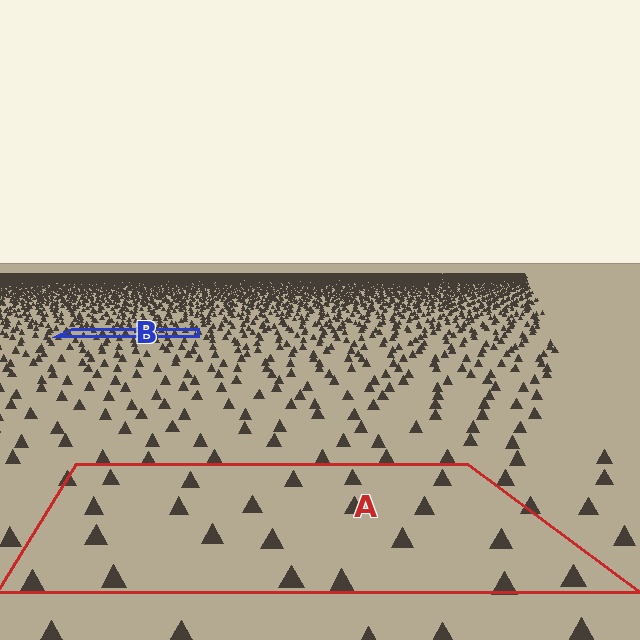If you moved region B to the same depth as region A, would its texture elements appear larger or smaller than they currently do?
They would appear larger. At a closer depth, the same texture elements are projected at a bigger on-screen size.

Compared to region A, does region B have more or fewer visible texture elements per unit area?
Region B has more texture elements per unit area — they are packed more densely because it is farther away.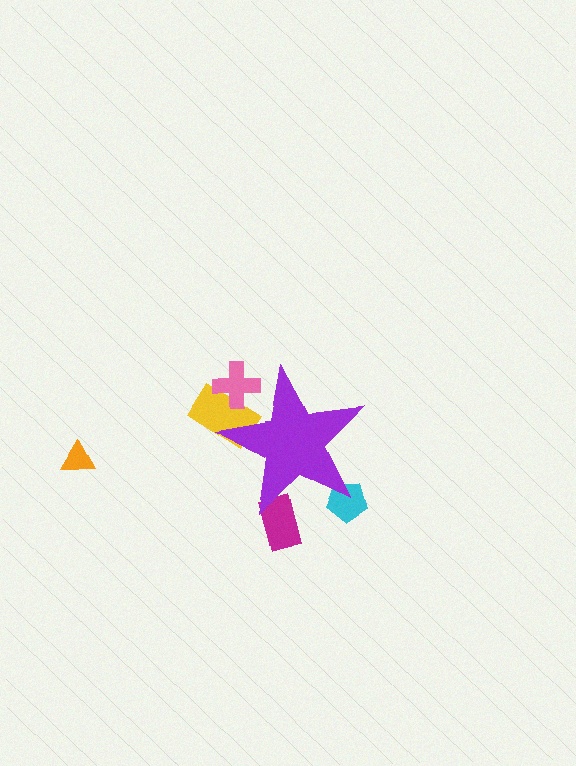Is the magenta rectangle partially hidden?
Yes, the magenta rectangle is partially hidden behind the purple star.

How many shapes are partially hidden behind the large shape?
4 shapes are partially hidden.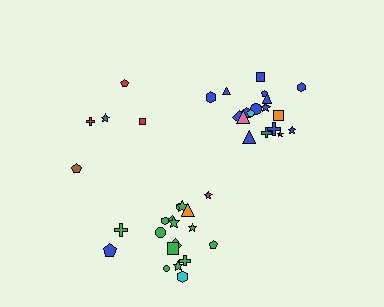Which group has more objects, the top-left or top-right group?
The top-right group.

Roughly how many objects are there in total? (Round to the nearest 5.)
Roughly 40 objects in total.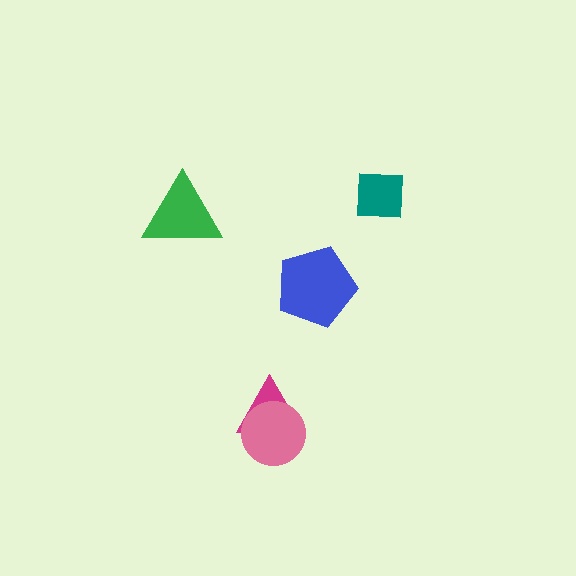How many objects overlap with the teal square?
0 objects overlap with the teal square.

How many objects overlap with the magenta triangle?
1 object overlaps with the magenta triangle.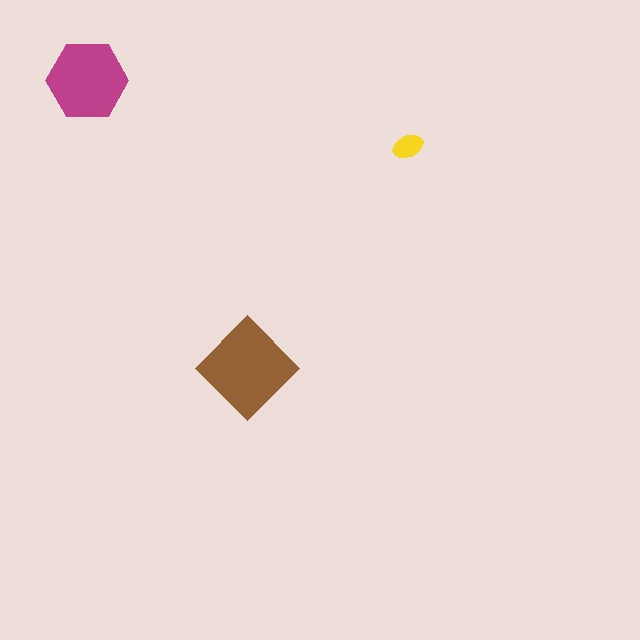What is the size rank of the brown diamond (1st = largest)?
1st.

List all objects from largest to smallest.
The brown diamond, the magenta hexagon, the yellow ellipse.